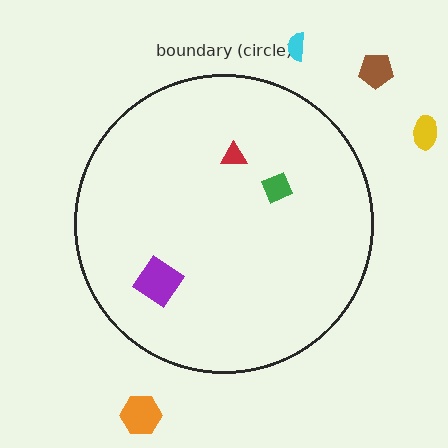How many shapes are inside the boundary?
3 inside, 4 outside.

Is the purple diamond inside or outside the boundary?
Inside.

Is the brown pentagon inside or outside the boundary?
Outside.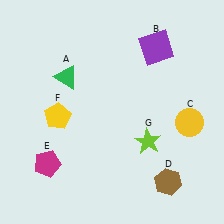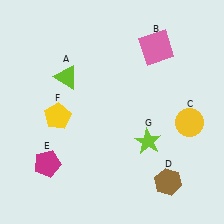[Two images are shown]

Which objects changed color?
A changed from green to lime. B changed from purple to pink.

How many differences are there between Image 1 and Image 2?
There are 2 differences between the two images.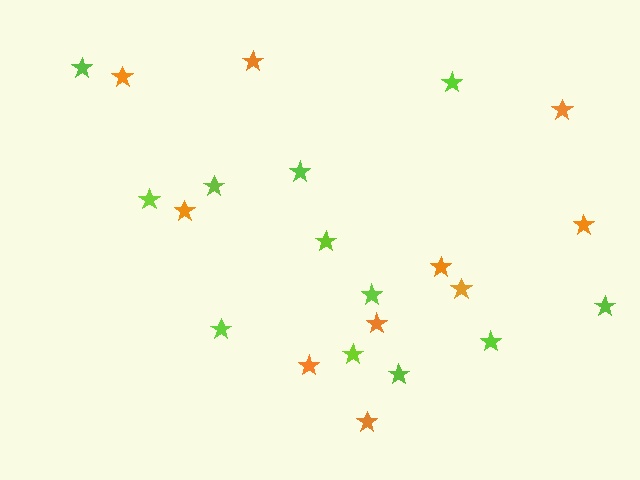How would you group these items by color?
There are 2 groups: one group of orange stars (10) and one group of lime stars (12).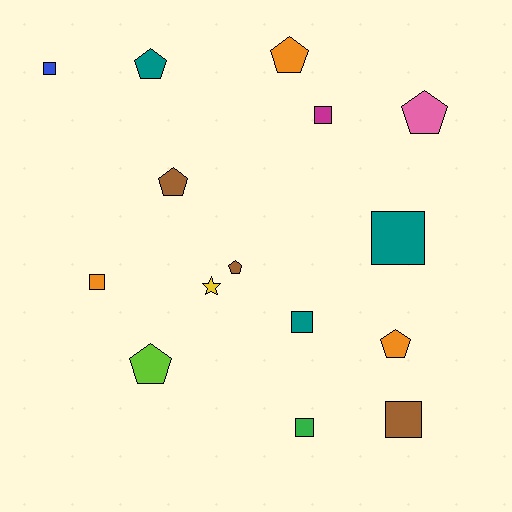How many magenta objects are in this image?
There is 1 magenta object.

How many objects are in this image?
There are 15 objects.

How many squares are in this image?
There are 7 squares.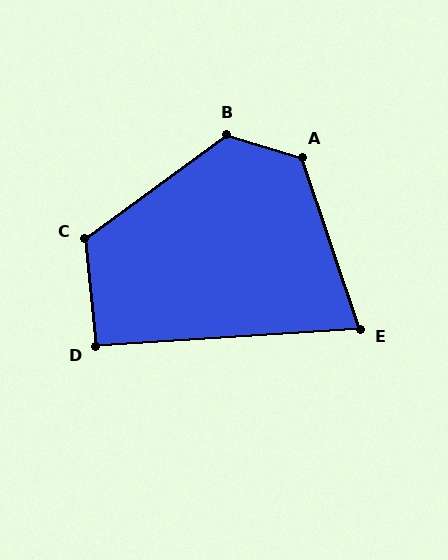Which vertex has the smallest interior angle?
E, at approximately 75 degrees.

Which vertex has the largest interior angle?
B, at approximately 127 degrees.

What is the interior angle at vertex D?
Approximately 92 degrees (approximately right).